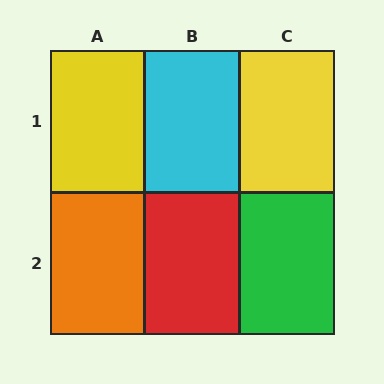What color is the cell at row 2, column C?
Green.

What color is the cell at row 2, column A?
Orange.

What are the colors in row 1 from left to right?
Yellow, cyan, yellow.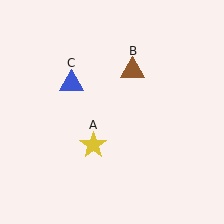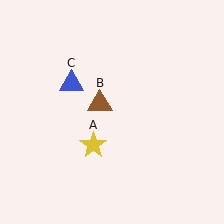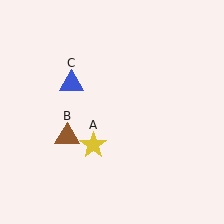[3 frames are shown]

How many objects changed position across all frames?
1 object changed position: brown triangle (object B).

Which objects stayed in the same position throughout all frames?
Yellow star (object A) and blue triangle (object C) remained stationary.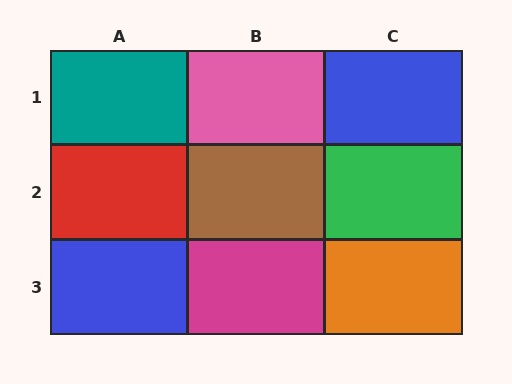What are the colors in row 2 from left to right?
Red, brown, green.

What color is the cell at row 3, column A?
Blue.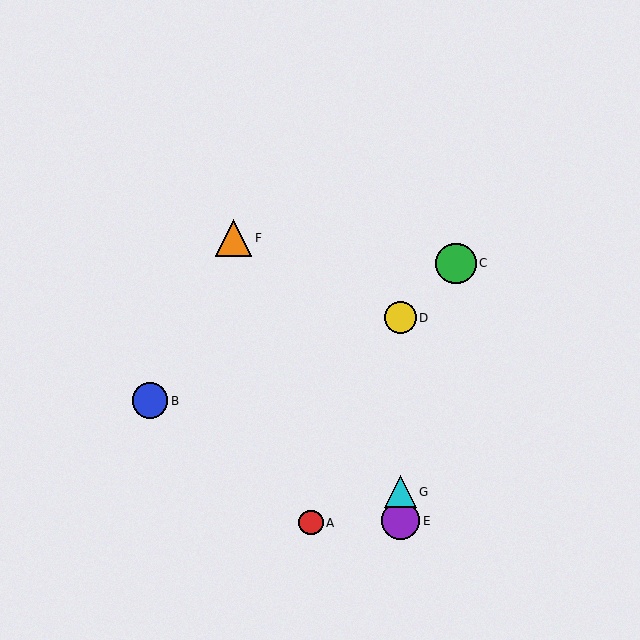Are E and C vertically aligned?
No, E is at x≈400 and C is at x≈456.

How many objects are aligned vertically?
3 objects (D, E, G) are aligned vertically.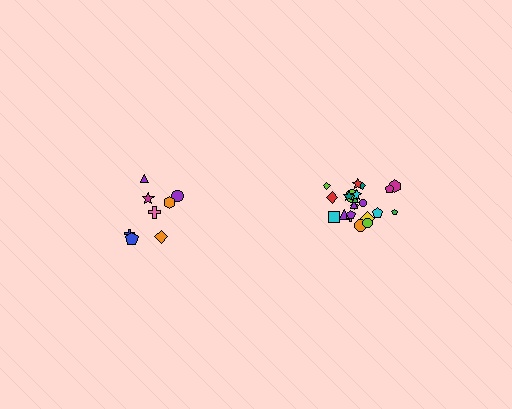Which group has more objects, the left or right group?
The right group.